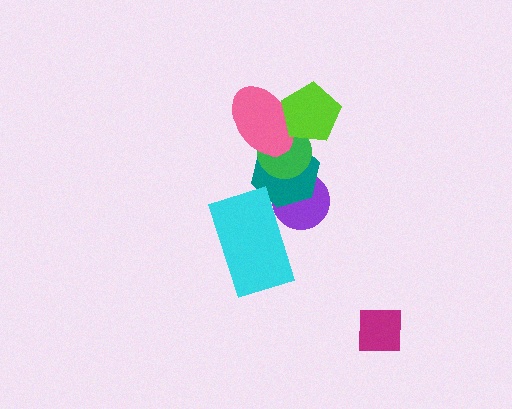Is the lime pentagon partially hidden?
No, no other shape covers it.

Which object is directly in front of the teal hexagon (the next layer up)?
The green circle is directly in front of the teal hexagon.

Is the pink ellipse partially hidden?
Yes, it is partially covered by another shape.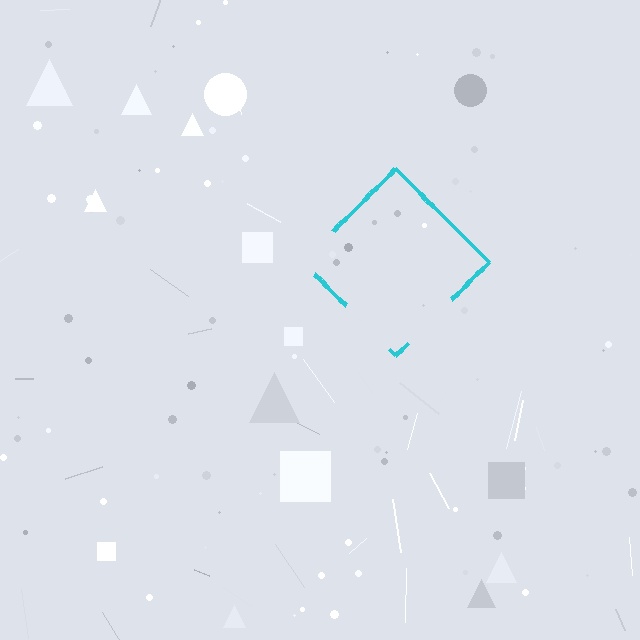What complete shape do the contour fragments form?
The contour fragments form a diamond.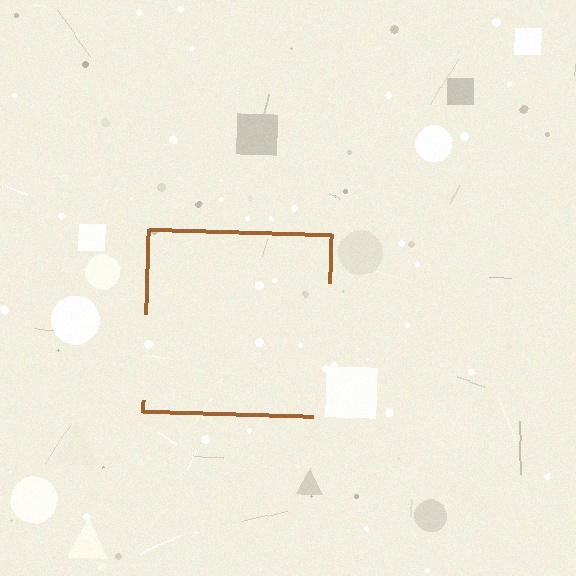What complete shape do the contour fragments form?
The contour fragments form a square.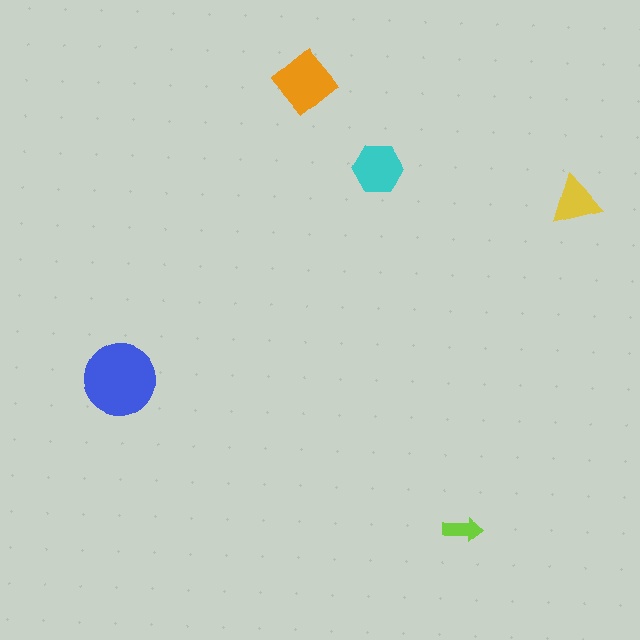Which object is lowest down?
The lime arrow is bottommost.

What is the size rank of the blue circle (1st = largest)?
1st.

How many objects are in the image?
There are 5 objects in the image.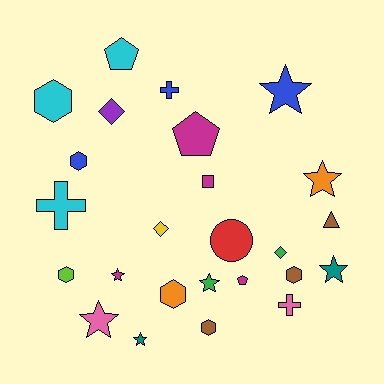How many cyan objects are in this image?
There are 3 cyan objects.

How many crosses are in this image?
There are 3 crosses.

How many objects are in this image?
There are 25 objects.